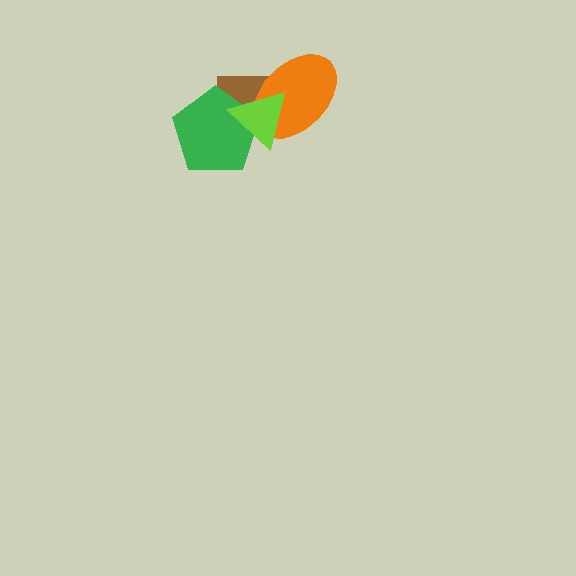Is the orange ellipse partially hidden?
Yes, it is partially covered by another shape.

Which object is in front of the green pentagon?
The lime triangle is in front of the green pentagon.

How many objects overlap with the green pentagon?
2 objects overlap with the green pentagon.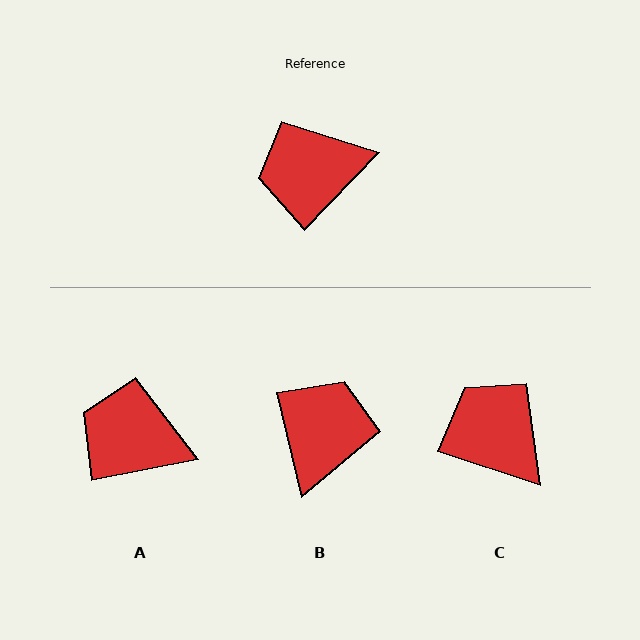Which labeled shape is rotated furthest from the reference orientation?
B, about 122 degrees away.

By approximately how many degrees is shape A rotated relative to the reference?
Approximately 35 degrees clockwise.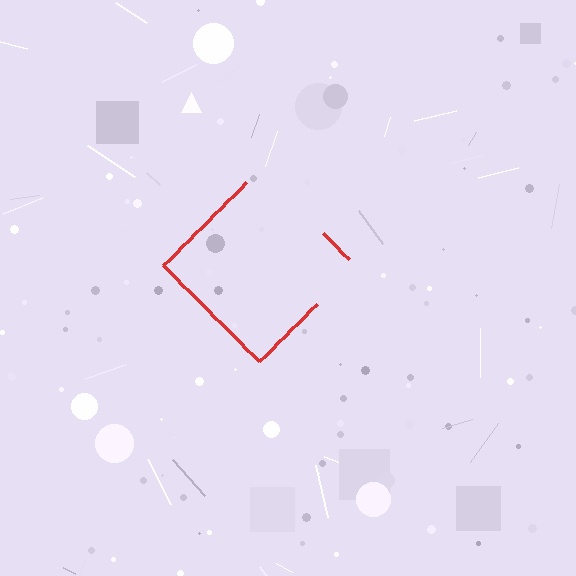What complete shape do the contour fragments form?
The contour fragments form a diamond.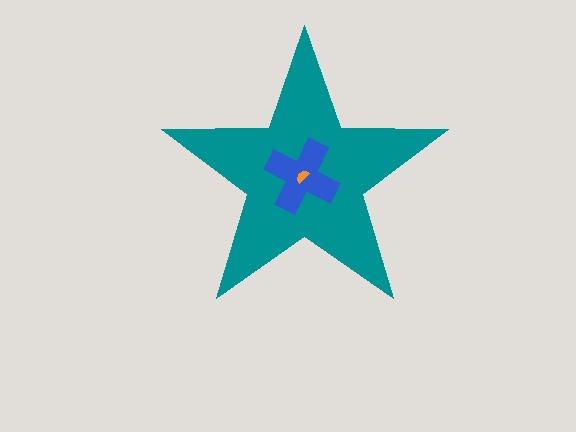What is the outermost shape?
The teal star.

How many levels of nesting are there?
3.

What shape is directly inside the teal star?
The blue cross.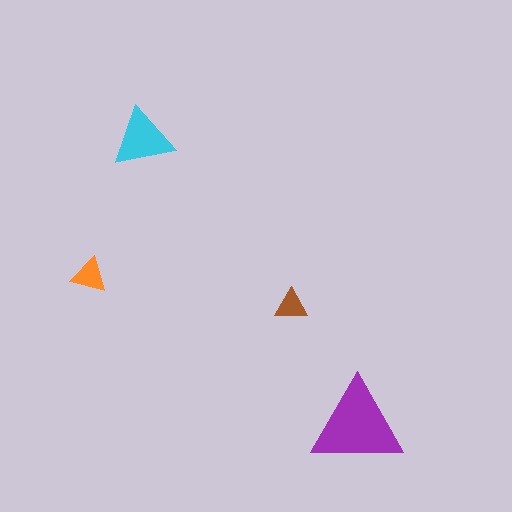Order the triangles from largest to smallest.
the purple one, the cyan one, the orange one, the brown one.